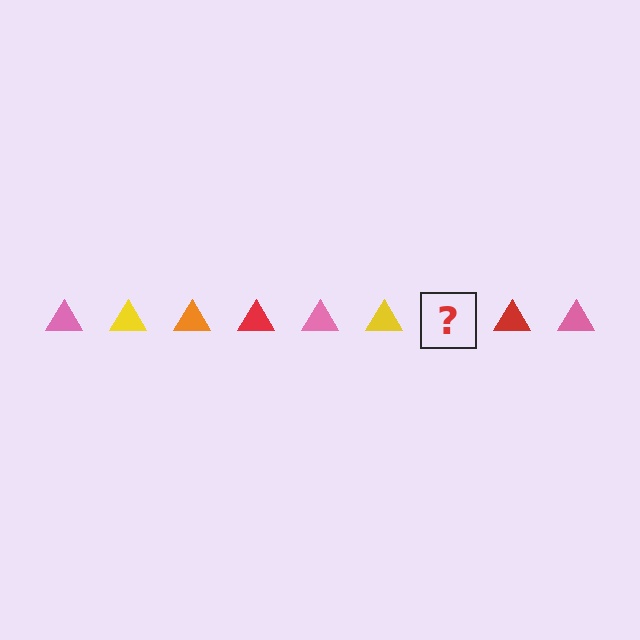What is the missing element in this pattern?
The missing element is an orange triangle.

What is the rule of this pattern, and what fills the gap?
The rule is that the pattern cycles through pink, yellow, orange, red triangles. The gap should be filled with an orange triangle.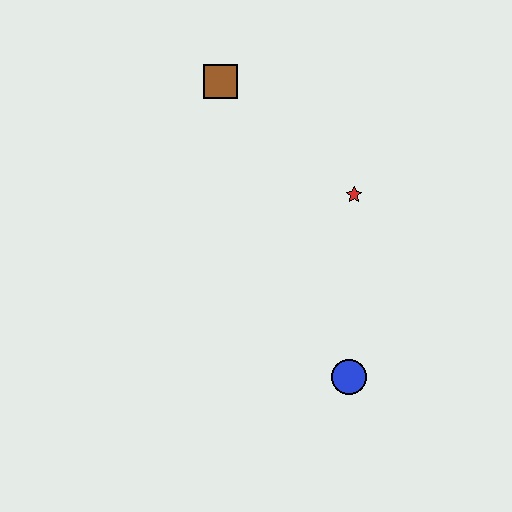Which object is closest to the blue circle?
The red star is closest to the blue circle.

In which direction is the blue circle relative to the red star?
The blue circle is below the red star.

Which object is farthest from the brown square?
The blue circle is farthest from the brown square.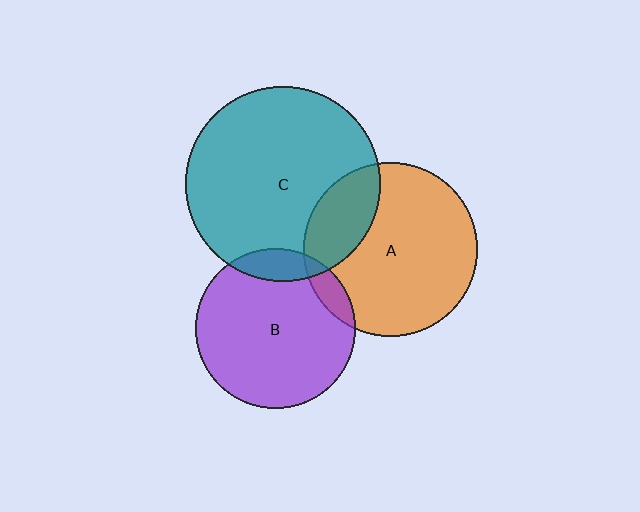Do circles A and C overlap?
Yes.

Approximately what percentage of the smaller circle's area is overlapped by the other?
Approximately 25%.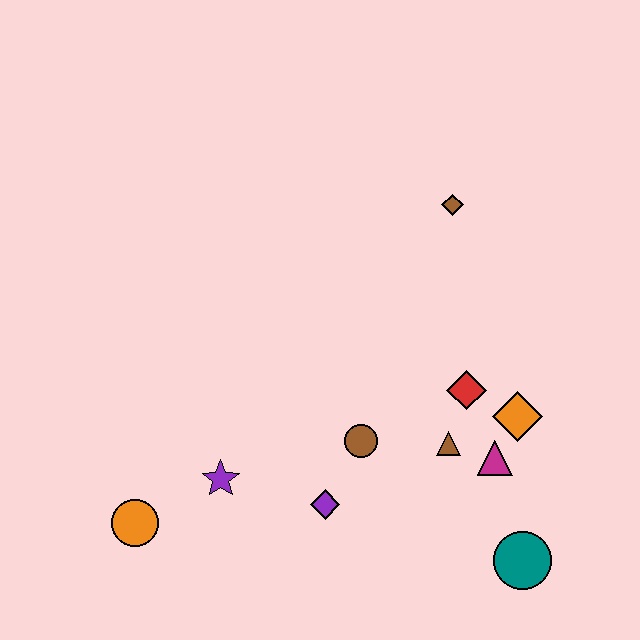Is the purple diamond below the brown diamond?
Yes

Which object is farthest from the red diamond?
The orange circle is farthest from the red diamond.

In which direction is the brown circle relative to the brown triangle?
The brown circle is to the left of the brown triangle.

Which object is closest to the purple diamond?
The brown circle is closest to the purple diamond.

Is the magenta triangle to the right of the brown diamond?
Yes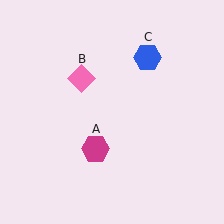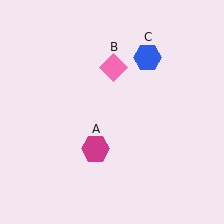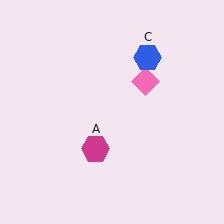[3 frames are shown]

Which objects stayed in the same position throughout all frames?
Magenta hexagon (object A) and blue hexagon (object C) remained stationary.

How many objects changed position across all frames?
1 object changed position: pink diamond (object B).